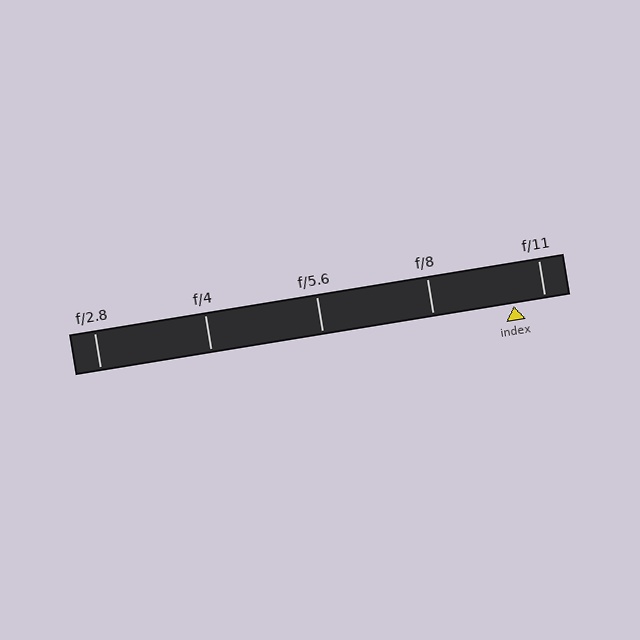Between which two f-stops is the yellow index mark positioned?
The index mark is between f/8 and f/11.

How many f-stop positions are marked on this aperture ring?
There are 5 f-stop positions marked.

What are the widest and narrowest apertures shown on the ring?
The widest aperture shown is f/2.8 and the narrowest is f/11.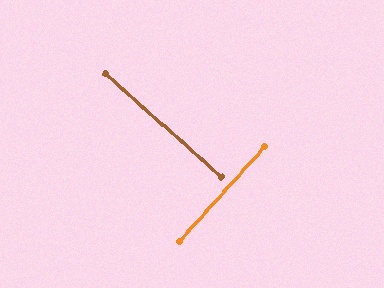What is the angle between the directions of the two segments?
Approximately 90 degrees.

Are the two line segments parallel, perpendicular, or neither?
Perpendicular — they meet at approximately 90°.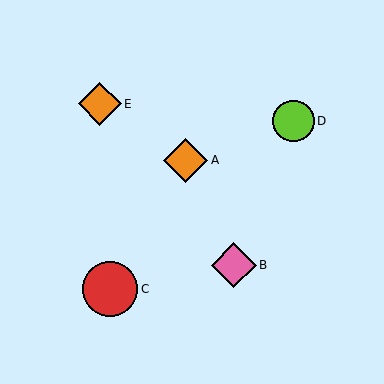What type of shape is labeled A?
Shape A is an orange diamond.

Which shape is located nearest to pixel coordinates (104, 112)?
The orange diamond (labeled E) at (100, 104) is nearest to that location.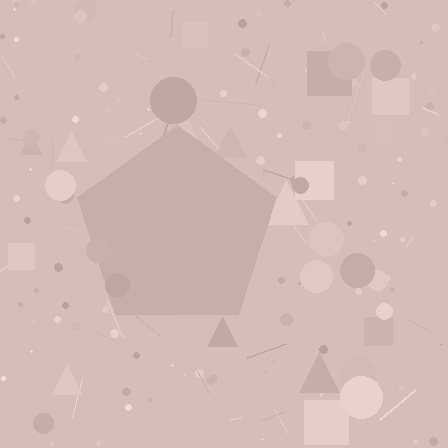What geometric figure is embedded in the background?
A pentagon is embedded in the background.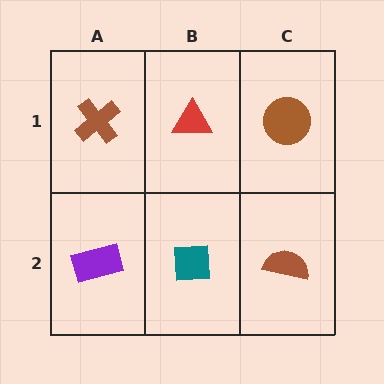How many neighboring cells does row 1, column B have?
3.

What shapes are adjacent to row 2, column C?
A brown circle (row 1, column C), a teal square (row 2, column B).